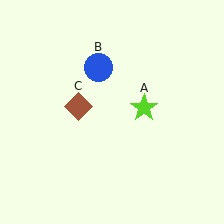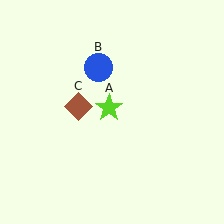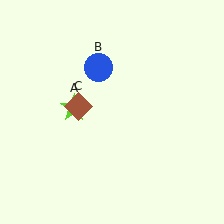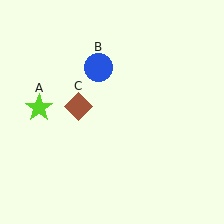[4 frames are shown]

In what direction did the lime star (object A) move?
The lime star (object A) moved left.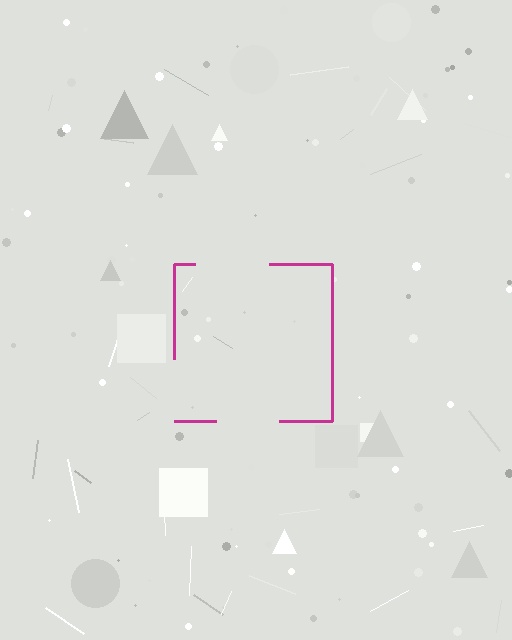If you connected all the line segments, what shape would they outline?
They would outline a square.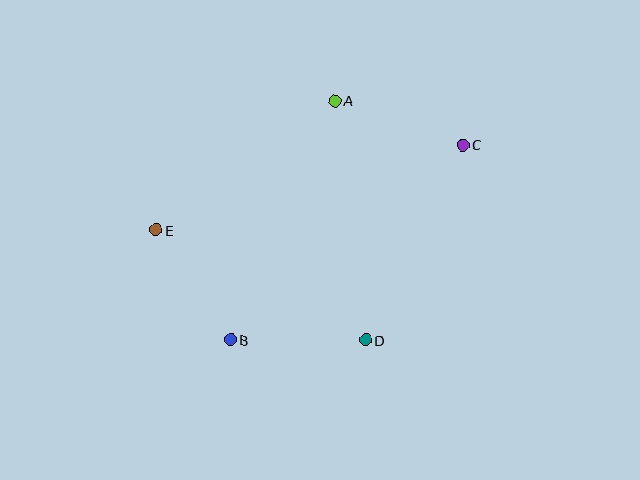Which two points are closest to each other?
Points B and E are closest to each other.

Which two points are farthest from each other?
Points C and E are farthest from each other.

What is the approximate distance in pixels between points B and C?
The distance between B and C is approximately 303 pixels.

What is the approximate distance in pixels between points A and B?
The distance between A and B is approximately 261 pixels.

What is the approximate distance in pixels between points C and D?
The distance between C and D is approximately 218 pixels.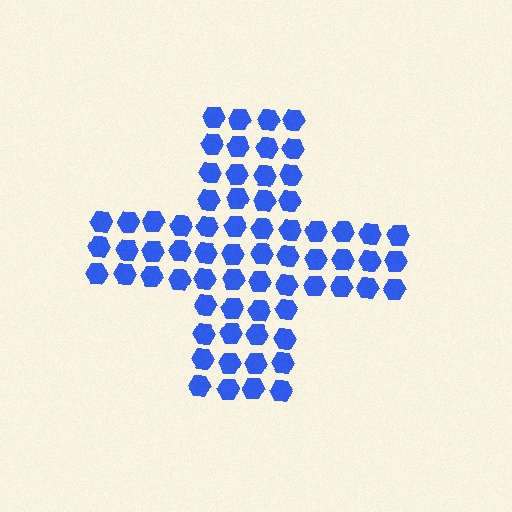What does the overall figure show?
The overall figure shows a cross.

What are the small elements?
The small elements are hexagons.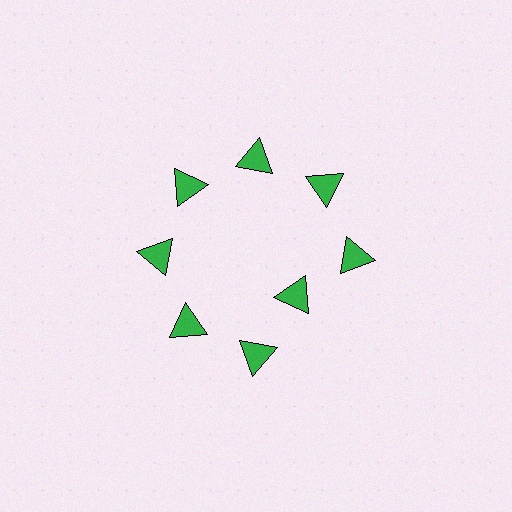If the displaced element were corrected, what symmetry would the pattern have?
It would have 8-fold rotational symmetry — the pattern would map onto itself every 45 degrees.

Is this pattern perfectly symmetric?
No. The 8 green triangles are arranged in a ring, but one element near the 4 o'clock position is pulled inward toward the center, breaking the 8-fold rotational symmetry.